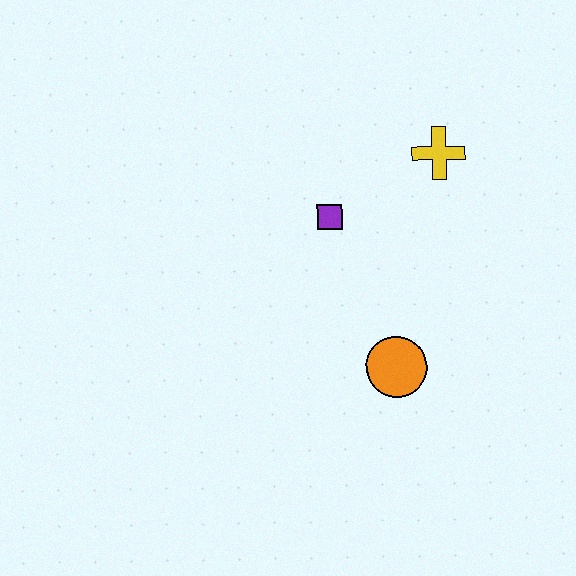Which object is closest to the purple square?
The yellow cross is closest to the purple square.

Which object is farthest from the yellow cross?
The orange circle is farthest from the yellow cross.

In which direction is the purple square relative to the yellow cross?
The purple square is to the left of the yellow cross.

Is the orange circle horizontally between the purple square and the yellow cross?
Yes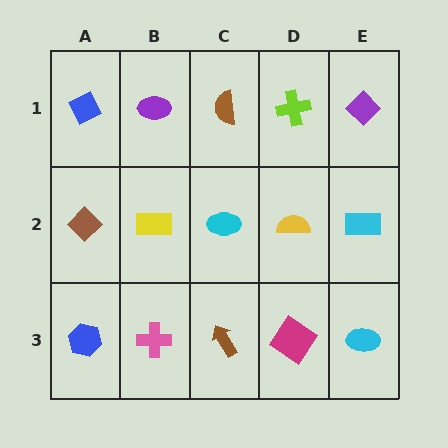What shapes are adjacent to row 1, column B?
A yellow rectangle (row 2, column B), a blue diamond (row 1, column A), a brown semicircle (row 1, column C).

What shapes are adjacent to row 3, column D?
A yellow semicircle (row 2, column D), a brown arrow (row 3, column C), a cyan ellipse (row 3, column E).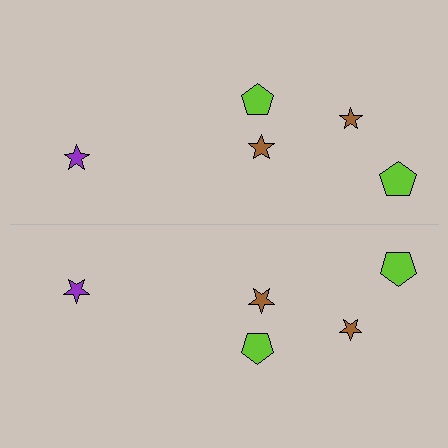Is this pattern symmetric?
Yes, this pattern has bilateral (reflection) symmetry.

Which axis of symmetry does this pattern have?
The pattern has a horizontal axis of symmetry running through the center of the image.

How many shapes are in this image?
There are 10 shapes in this image.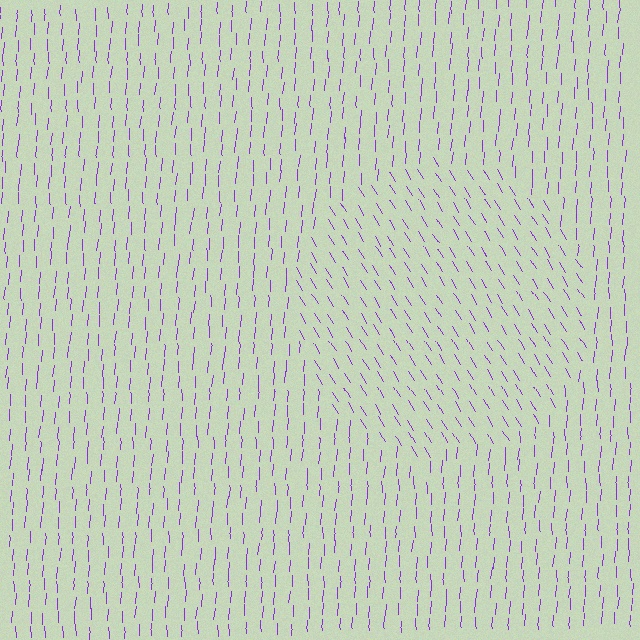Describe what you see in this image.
The image is filled with small purple line segments. A circle region in the image has lines oriented differently from the surrounding lines, creating a visible texture boundary.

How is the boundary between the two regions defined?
The boundary is defined purely by a change in line orientation (approximately 35 degrees difference). All lines are the same color and thickness.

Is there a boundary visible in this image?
Yes, there is a texture boundary formed by a change in line orientation.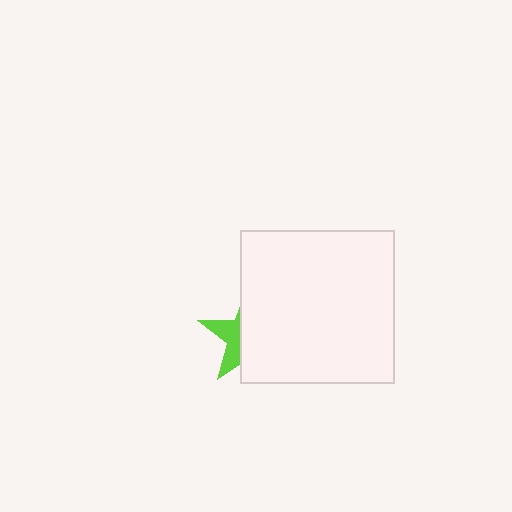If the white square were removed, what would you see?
You would see the complete lime star.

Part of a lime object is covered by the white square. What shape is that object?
It is a star.